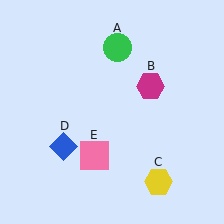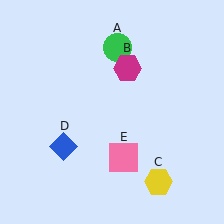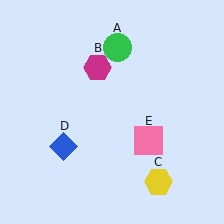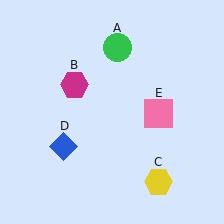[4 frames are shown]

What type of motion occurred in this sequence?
The magenta hexagon (object B), pink square (object E) rotated counterclockwise around the center of the scene.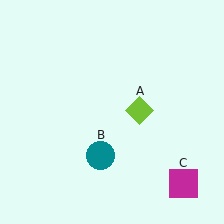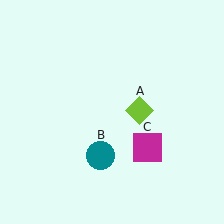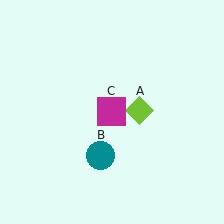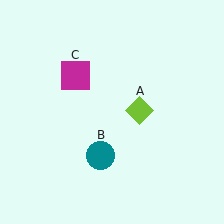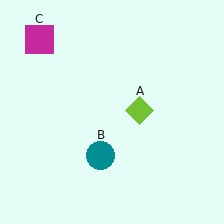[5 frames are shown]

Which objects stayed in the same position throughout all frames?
Lime diamond (object A) and teal circle (object B) remained stationary.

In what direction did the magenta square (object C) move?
The magenta square (object C) moved up and to the left.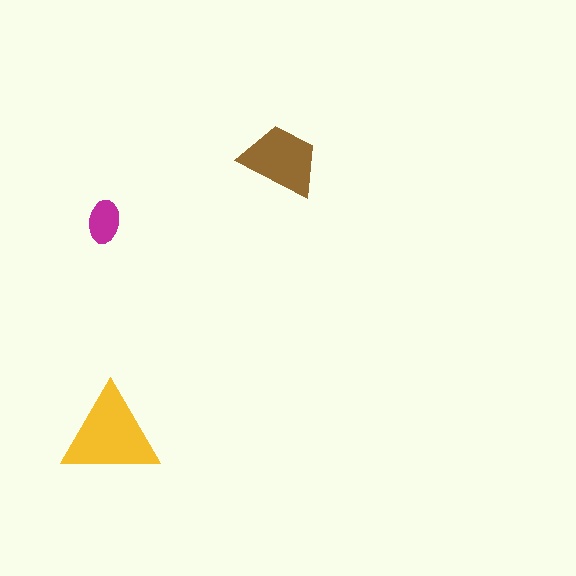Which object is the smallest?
The magenta ellipse.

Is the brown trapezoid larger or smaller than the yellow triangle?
Smaller.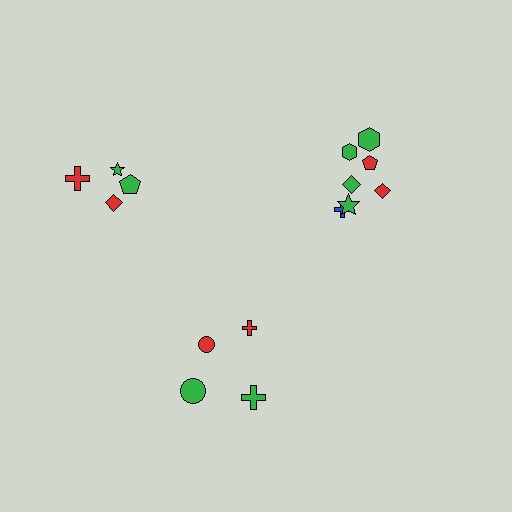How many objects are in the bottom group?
There are 4 objects.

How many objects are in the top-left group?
There are 4 objects.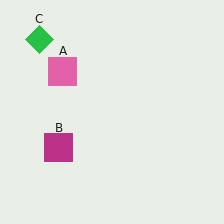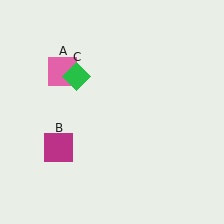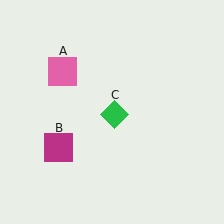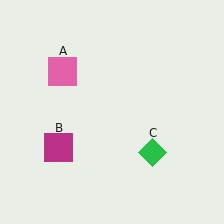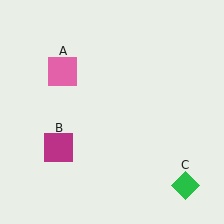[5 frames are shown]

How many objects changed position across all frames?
1 object changed position: green diamond (object C).